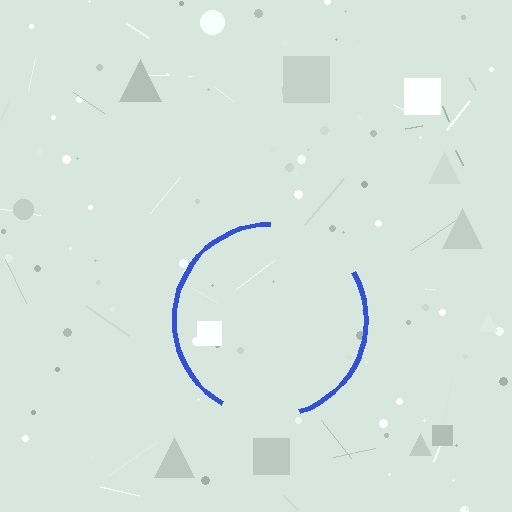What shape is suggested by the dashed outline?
The dashed outline suggests a circle.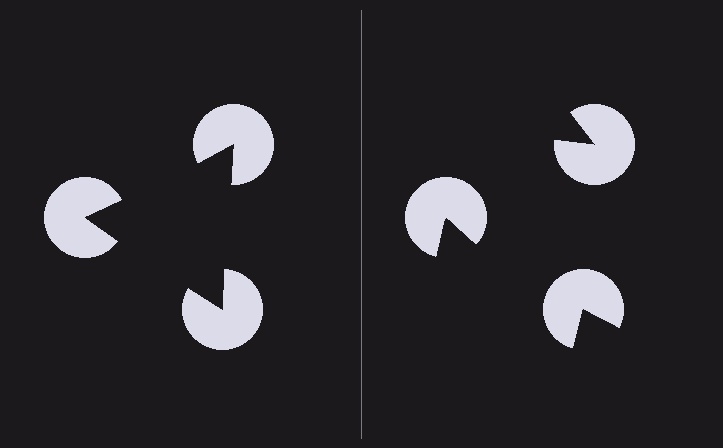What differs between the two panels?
The pac-man discs are positioned identically on both sides; only the wedge orientations differ. On the left they align to a triangle; on the right they are misaligned.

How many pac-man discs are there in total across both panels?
6 — 3 on each side.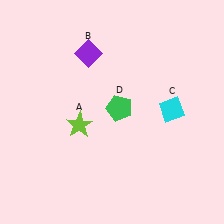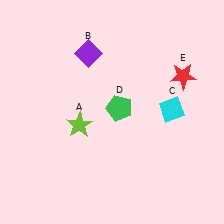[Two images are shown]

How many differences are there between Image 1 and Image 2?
There is 1 difference between the two images.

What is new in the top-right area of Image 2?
A red star (E) was added in the top-right area of Image 2.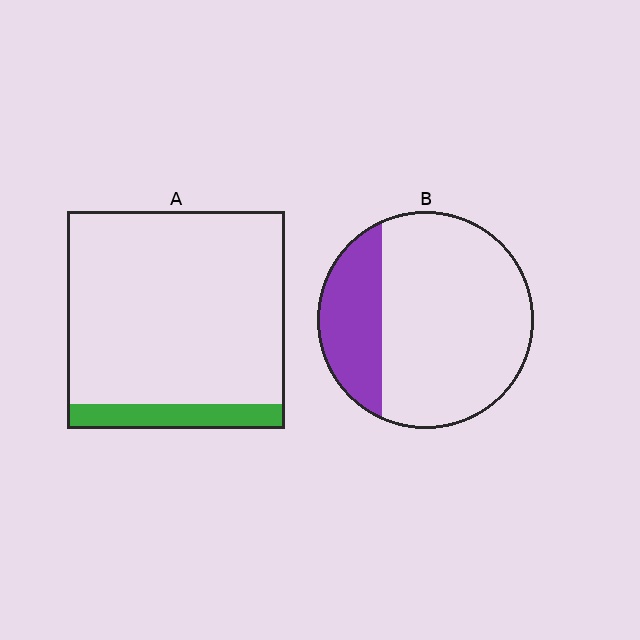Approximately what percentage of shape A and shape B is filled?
A is approximately 10% and B is approximately 25%.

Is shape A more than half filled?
No.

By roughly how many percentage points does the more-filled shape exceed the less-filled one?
By roughly 15 percentage points (B over A).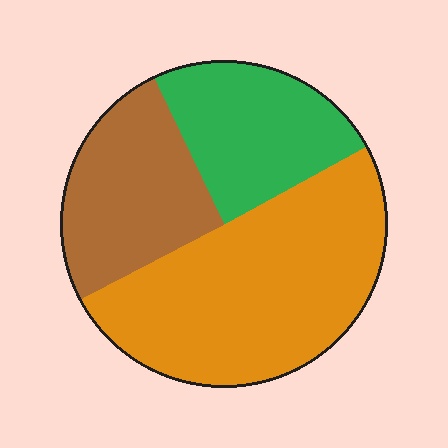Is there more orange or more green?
Orange.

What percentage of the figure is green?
Green takes up less than a quarter of the figure.